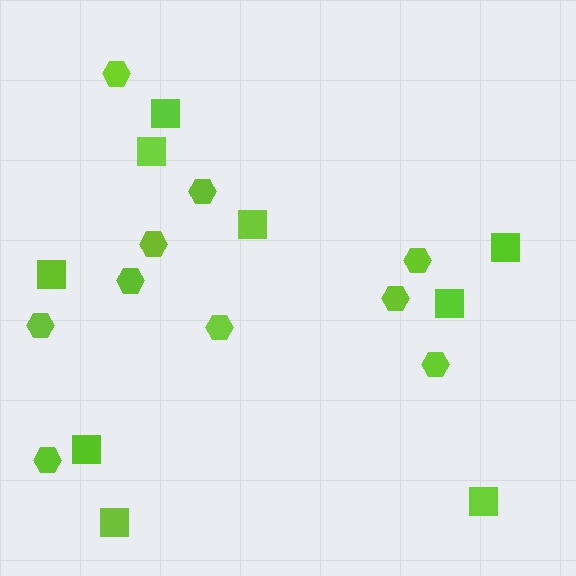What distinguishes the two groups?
There are 2 groups: one group of hexagons (10) and one group of squares (9).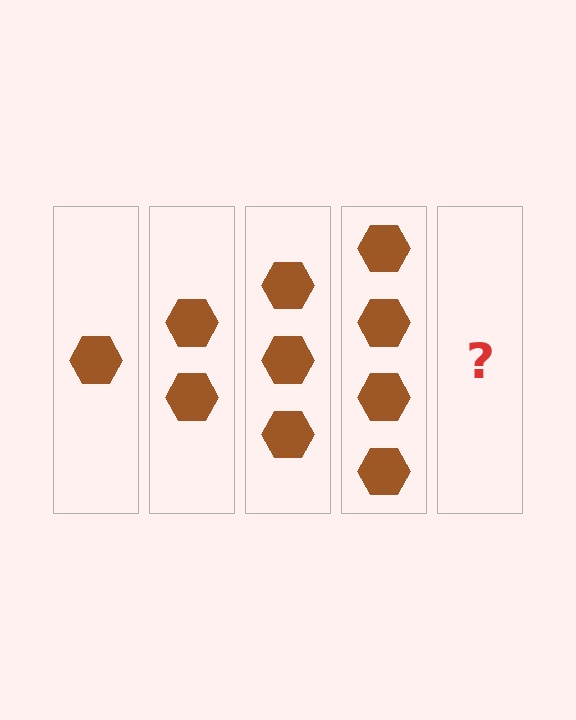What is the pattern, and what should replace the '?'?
The pattern is that each step adds one more hexagon. The '?' should be 5 hexagons.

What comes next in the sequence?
The next element should be 5 hexagons.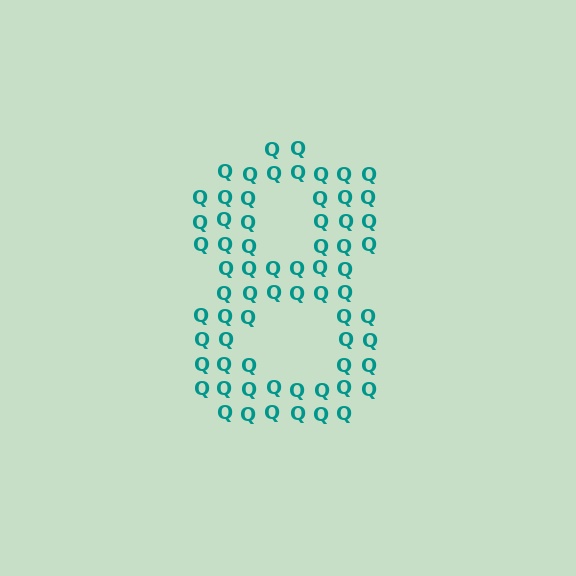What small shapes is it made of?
It is made of small letter Q's.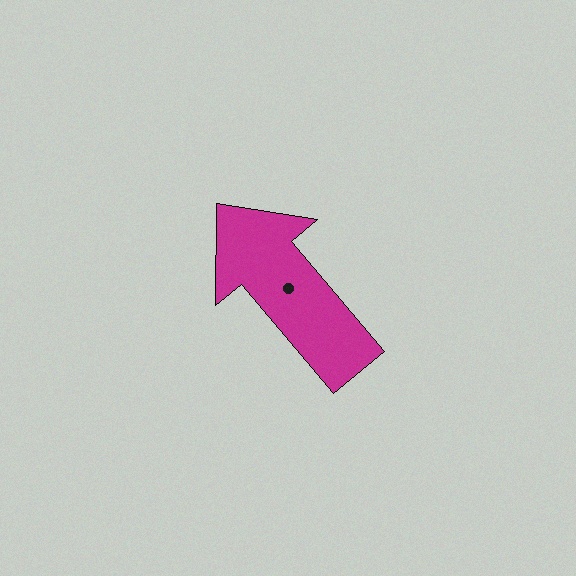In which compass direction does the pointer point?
Northwest.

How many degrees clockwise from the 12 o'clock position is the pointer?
Approximately 320 degrees.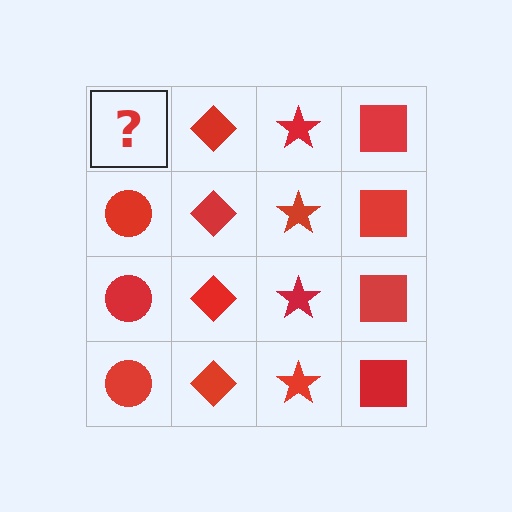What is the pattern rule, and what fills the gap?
The rule is that each column has a consistent shape. The gap should be filled with a red circle.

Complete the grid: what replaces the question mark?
The question mark should be replaced with a red circle.